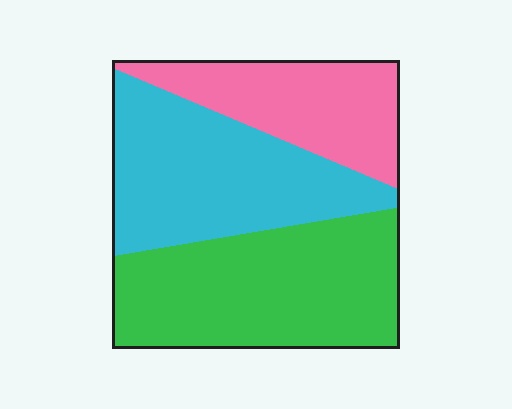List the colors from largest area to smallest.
From largest to smallest: green, cyan, pink.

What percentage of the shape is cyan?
Cyan takes up about three eighths (3/8) of the shape.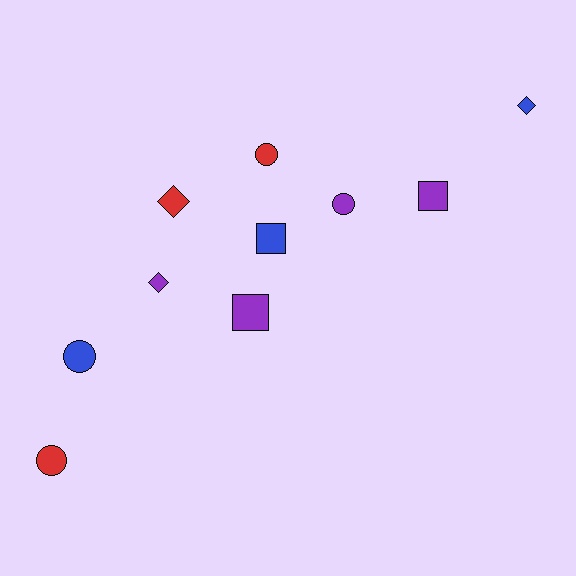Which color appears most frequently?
Purple, with 4 objects.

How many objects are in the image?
There are 10 objects.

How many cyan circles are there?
There are no cyan circles.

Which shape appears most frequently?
Circle, with 4 objects.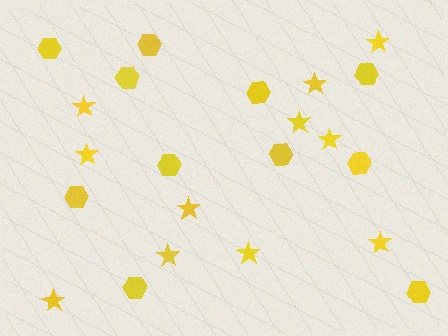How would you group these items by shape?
There are 2 groups: one group of stars (11) and one group of hexagons (11).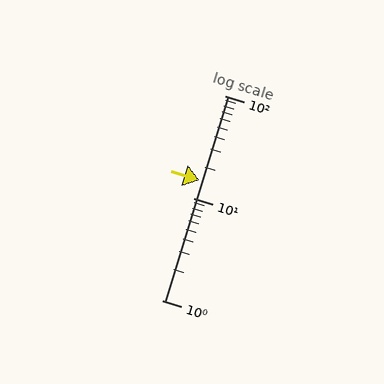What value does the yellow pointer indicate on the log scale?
The pointer indicates approximately 15.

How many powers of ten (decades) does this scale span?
The scale spans 2 decades, from 1 to 100.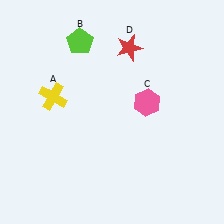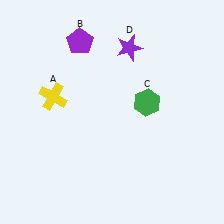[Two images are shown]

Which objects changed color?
B changed from lime to purple. C changed from pink to green. D changed from red to purple.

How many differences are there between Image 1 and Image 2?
There are 3 differences between the two images.